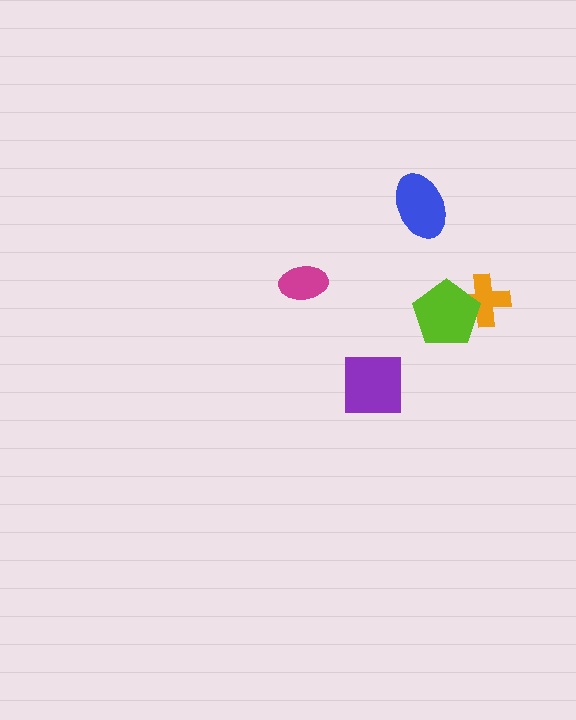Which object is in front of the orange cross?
The lime pentagon is in front of the orange cross.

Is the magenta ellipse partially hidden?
No, no other shape covers it.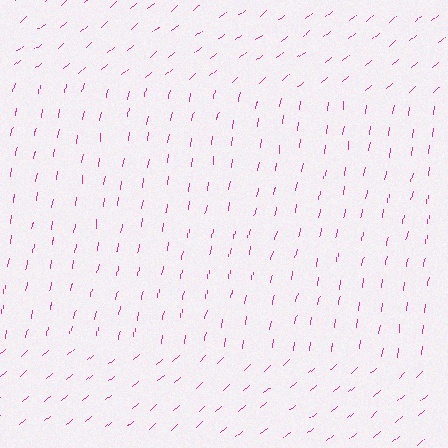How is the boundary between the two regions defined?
The boundary is defined purely by a change in line orientation (approximately 40 degrees difference). All lines are the same color and thickness.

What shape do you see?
I see a rectangle.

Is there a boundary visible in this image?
Yes, there is a texture boundary formed by a change in line orientation.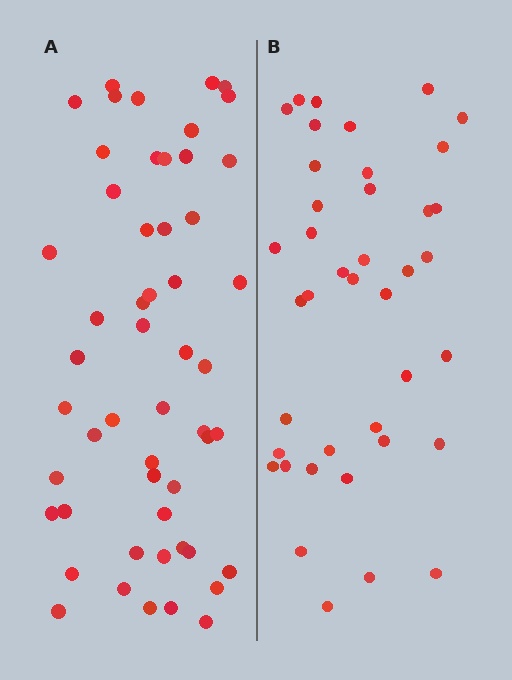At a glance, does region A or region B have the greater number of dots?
Region A (the left region) has more dots.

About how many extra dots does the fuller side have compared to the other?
Region A has approximately 15 more dots than region B.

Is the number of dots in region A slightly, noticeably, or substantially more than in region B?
Region A has noticeably more, but not dramatically so. The ratio is roughly 1.3 to 1.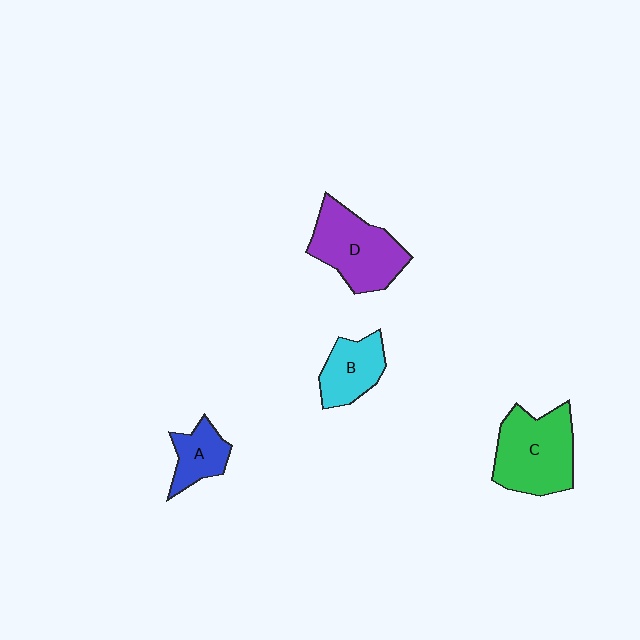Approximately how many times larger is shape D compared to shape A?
Approximately 2.0 times.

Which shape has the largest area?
Shape C (green).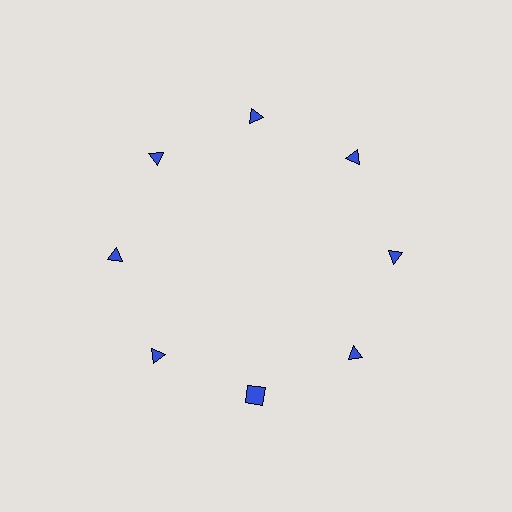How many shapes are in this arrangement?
There are 8 shapes arranged in a ring pattern.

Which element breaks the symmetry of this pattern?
The blue square at roughly the 6 o'clock position breaks the symmetry. All other shapes are blue triangles.